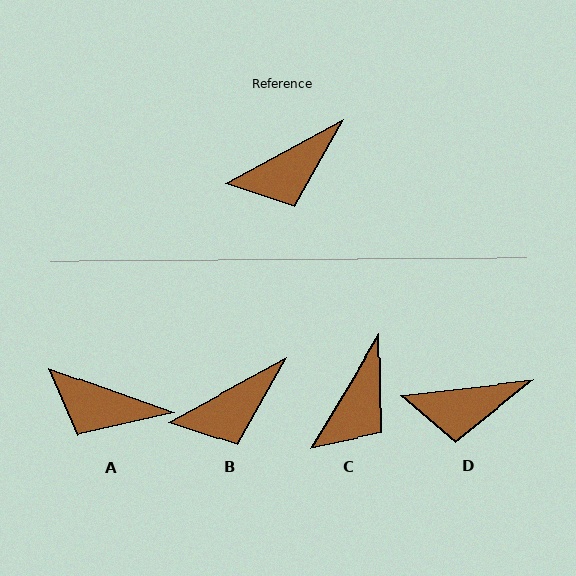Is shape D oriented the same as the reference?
No, it is off by about 22 degrees.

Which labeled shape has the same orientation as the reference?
B.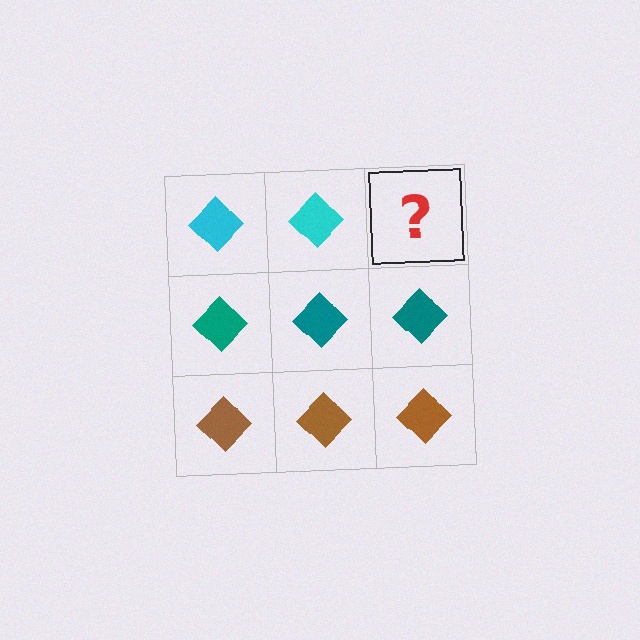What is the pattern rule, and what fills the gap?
The rule is that each row has a consistent color. The gap should be filled with a cyan diamond.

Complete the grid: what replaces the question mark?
The question mark should be replaced with a cyan diamond.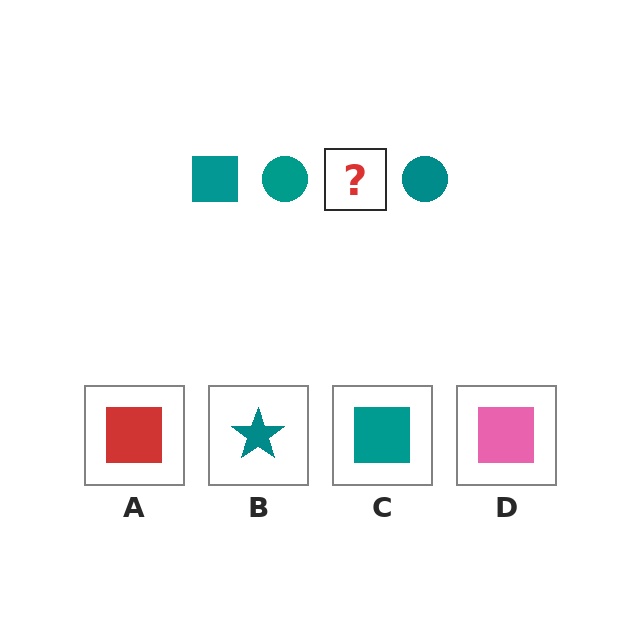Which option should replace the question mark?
Option C.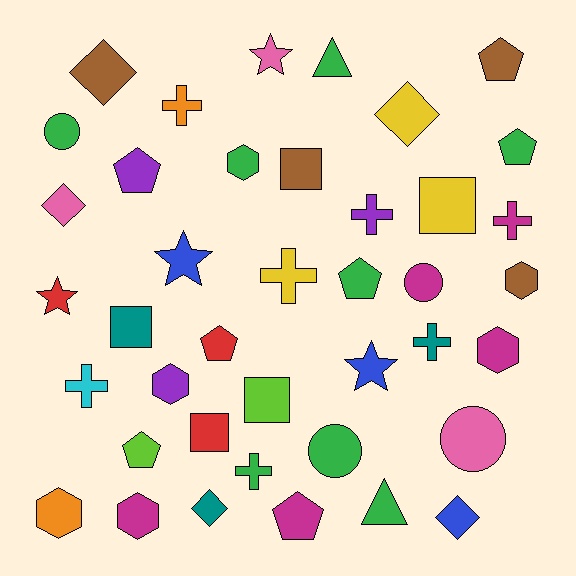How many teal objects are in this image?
There are 3 teal objects.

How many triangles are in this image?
There are 2 triangles.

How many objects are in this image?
There are 40 objects.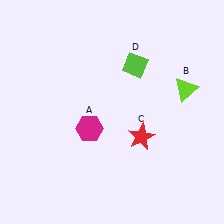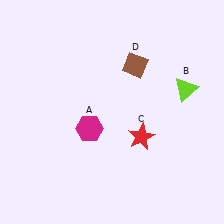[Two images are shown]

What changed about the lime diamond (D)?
In Image 1, D is lime. In Image 2, it changed to brown.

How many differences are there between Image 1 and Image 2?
There is 1 difference between the two images.